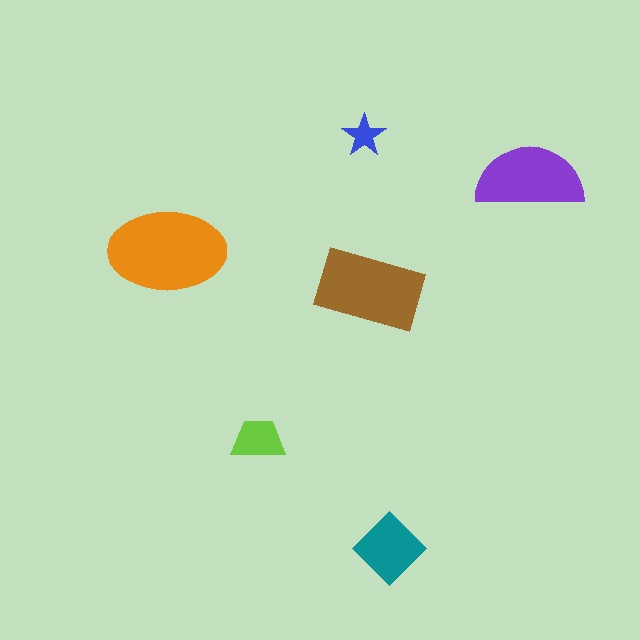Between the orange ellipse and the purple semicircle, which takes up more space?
The orange ellipse.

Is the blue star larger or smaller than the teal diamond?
Smaller.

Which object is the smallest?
The blue star.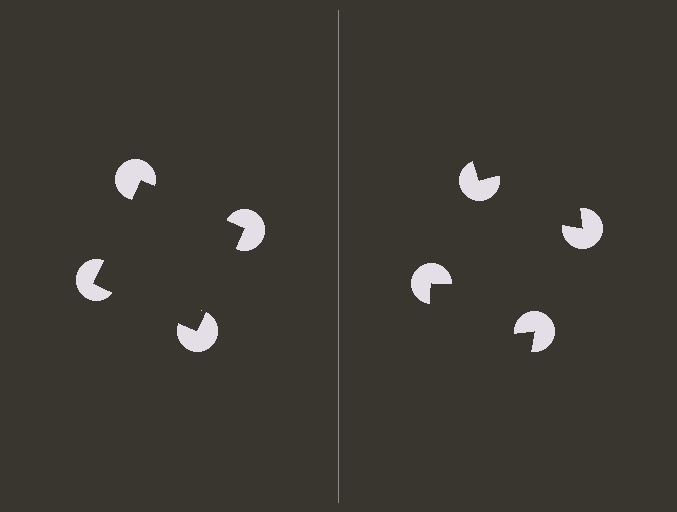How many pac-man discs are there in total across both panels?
8 — 4 on each side.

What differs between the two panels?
The pac-man discs are positioned identically on both sides; only the wedge orientations differ. On the left they align to a square; on the right they are misaligned.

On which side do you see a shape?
An illusory square appears on the left side. On the right side the wedge cuts are rotated, so no coherent shape forms.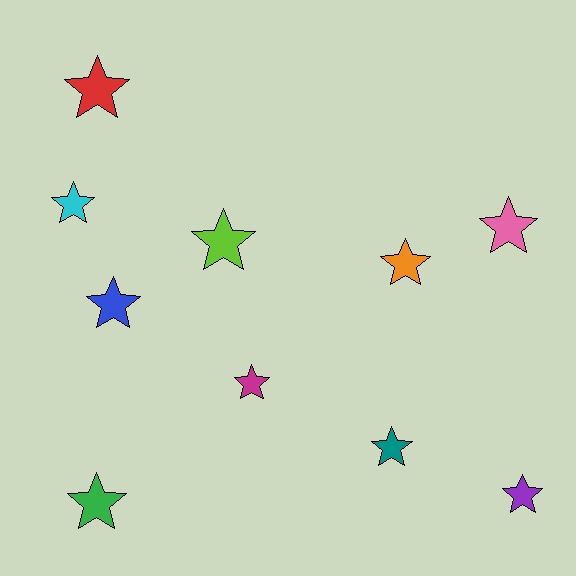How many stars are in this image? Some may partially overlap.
There are 10 stars.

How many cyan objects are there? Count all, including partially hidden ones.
There is 1 cyan object.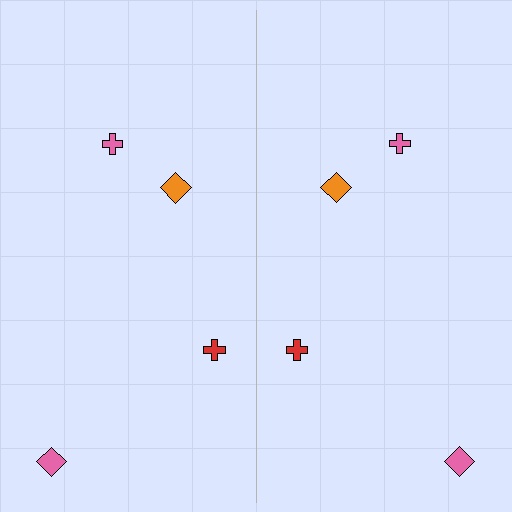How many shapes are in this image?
There are 8 shapes in this image.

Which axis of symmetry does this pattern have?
The pattern has a vertical axis of symmetry running through the center of the image.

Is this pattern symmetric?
Yes, this pattern has bilateral (reflection) symmetry.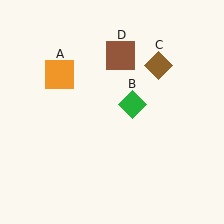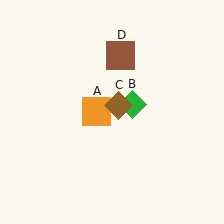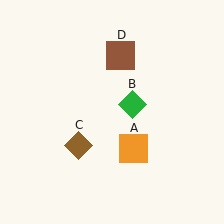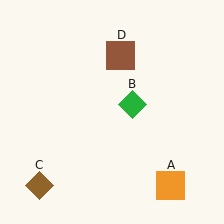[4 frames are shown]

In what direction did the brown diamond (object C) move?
The brown diamond (object C) moved down and to the left.